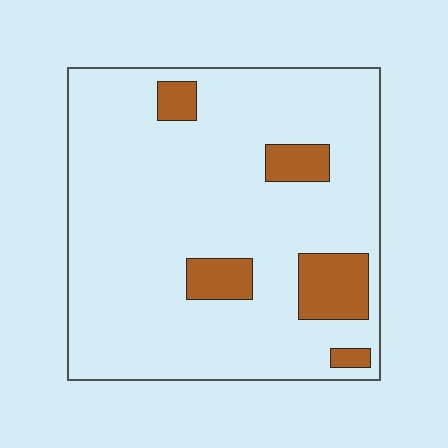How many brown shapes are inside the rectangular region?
5.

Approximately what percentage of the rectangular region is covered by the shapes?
Approximately 15%.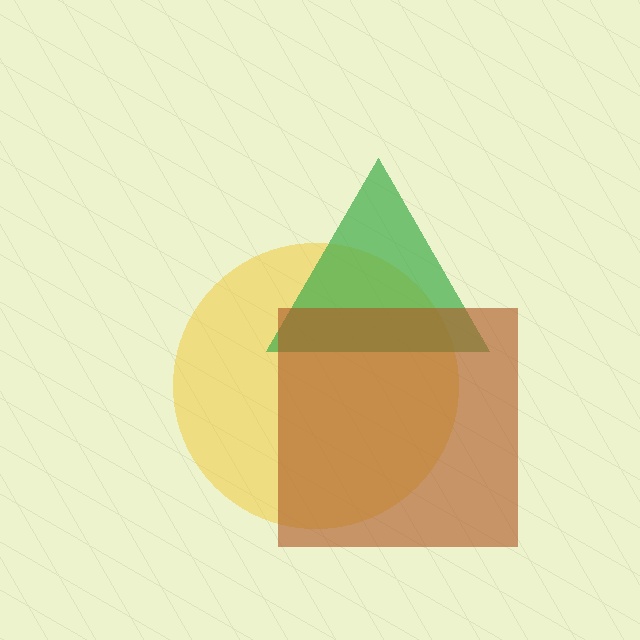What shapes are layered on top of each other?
The layered shapes are: a yellow circle, a green triangle, a brown square.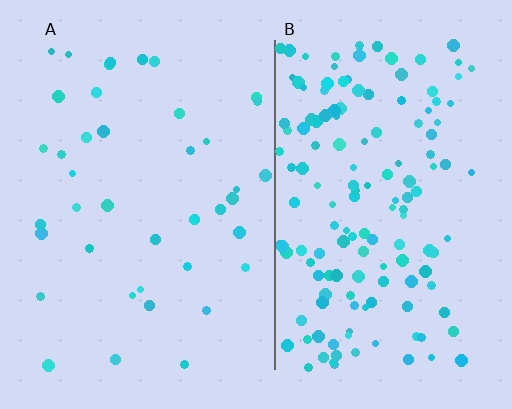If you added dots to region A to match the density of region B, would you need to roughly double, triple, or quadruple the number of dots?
Approximately quadruple.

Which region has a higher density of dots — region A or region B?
B (the right).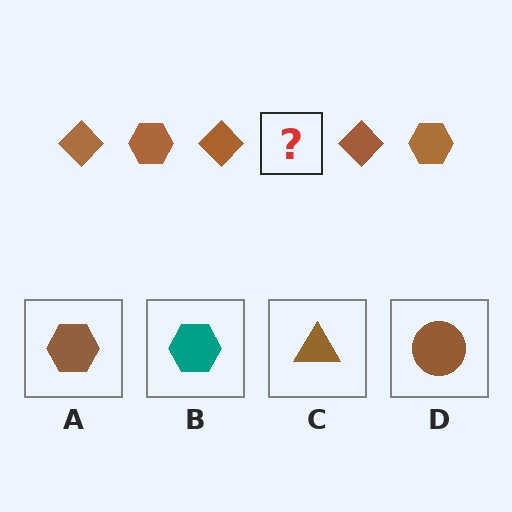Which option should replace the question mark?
Option A.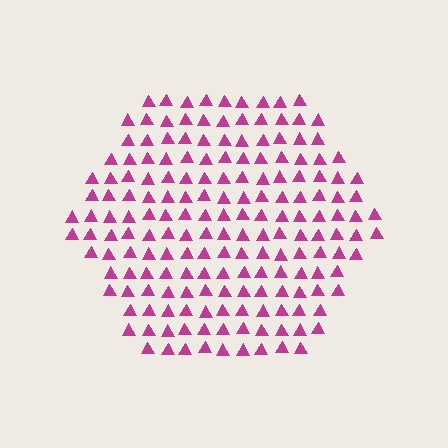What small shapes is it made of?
It is made of small triangles.